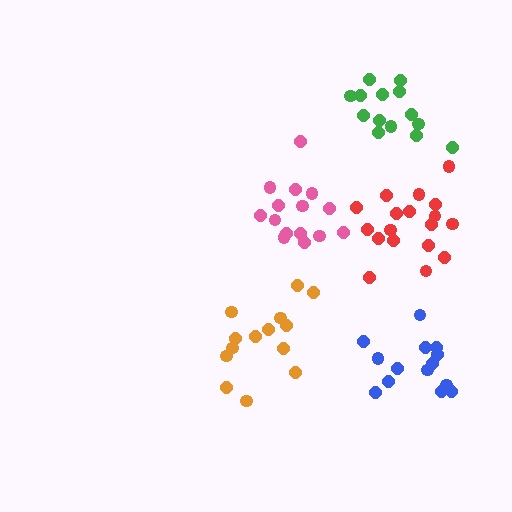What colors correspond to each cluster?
The clusters are colored: orange, red, green, pink, blue.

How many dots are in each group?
Group 1: 14 dots, Group 2: 18 dots, Group 3: 14 dots, Group 4: 15 dots, Group 5: 15 dots (76 total).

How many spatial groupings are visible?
There are 5 spatial groupings.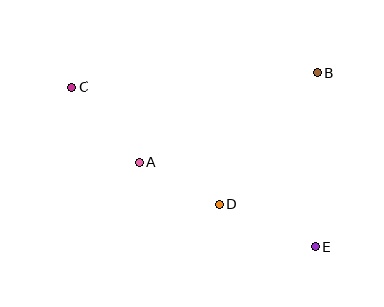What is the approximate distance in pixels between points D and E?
The distance between D and E is approximately 105 pixels.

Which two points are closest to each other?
Points A and D are closest to each other.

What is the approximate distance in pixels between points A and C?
The distance between A and C is approximately 101 pixels.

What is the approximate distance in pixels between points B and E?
The distance between B and E is approximately 174 pixels.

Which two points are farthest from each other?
Points C and E are farthest from each other.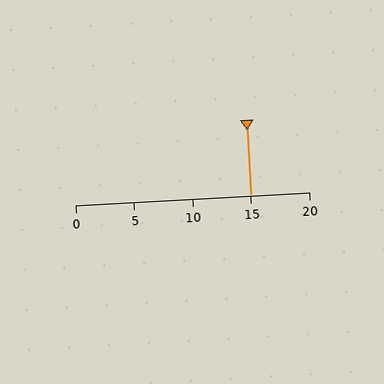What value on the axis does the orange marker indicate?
The marker indicates approximately 15.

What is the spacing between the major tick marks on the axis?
The major ticks are spaced 5 apart.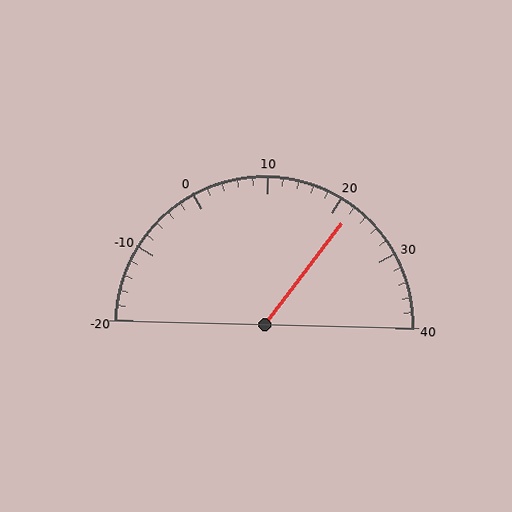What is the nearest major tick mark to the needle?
The nearest major tick mark is 20.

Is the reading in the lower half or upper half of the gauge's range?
The reading is in the upper half of the range (-20 to 40).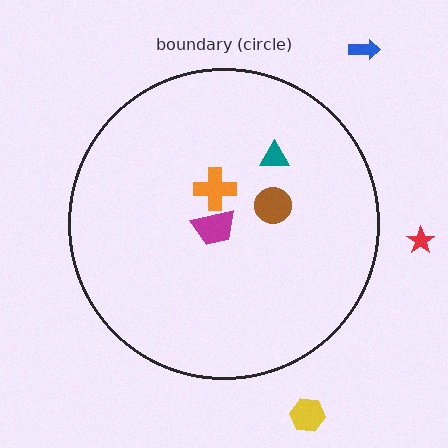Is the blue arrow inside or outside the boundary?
Outside.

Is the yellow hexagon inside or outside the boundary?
Outside.